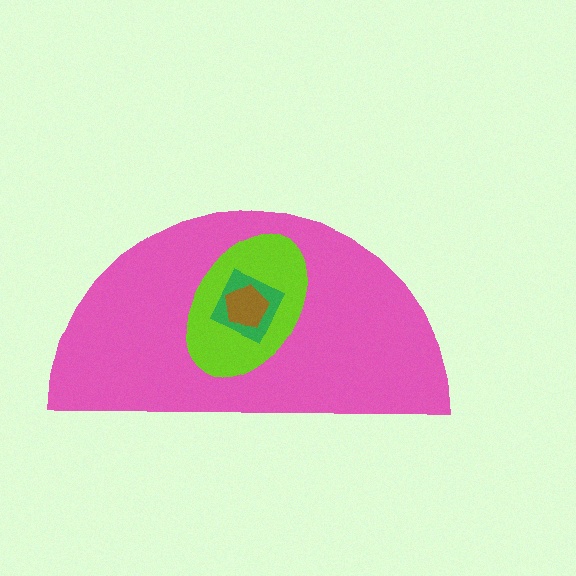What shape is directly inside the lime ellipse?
The green diamond.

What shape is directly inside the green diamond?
The brown pentagon.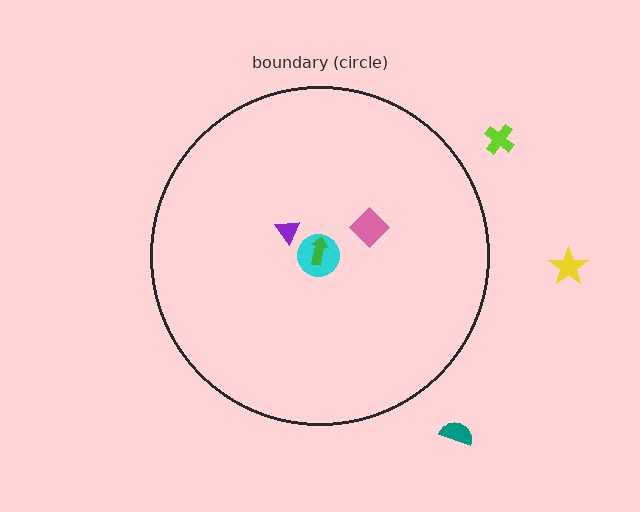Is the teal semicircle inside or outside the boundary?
Outside.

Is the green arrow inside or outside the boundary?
Inside.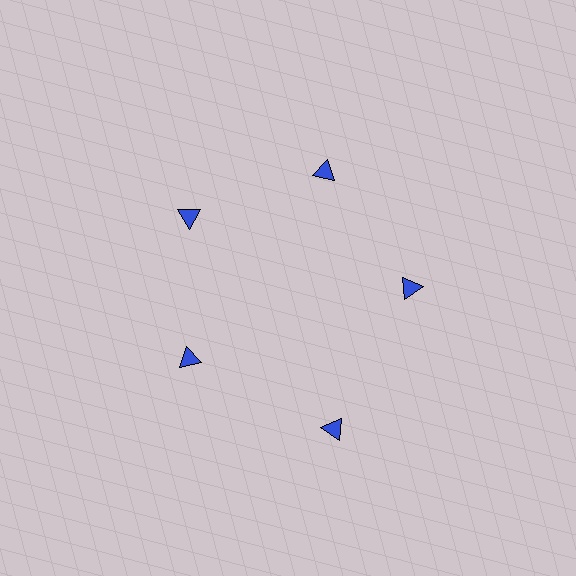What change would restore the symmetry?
The symmetry would be restored by moving it inward, back onto the ring so that all 5 triangles sit at equal angles and equal distance from the center.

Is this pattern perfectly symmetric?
No. The 5 blue triangles are arranged in a ring, but one element near the 5 o'clock position is pushed outward from the center, breaking the 5-fold rotational symmetry.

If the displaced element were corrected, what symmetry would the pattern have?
It would have 5-fold rotational symmetry — the pattern would map onto itself every 72 degrees.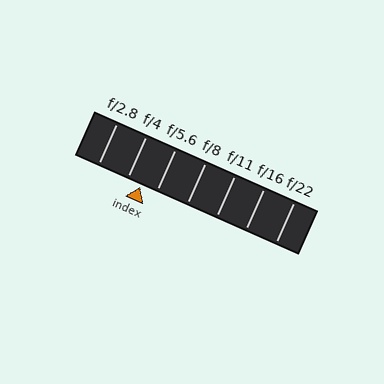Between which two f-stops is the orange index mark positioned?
The index mark is between f/4 and f/5.6.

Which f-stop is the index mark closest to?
The index mark is closest to f/4.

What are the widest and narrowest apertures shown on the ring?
The widest aperture shown is f/2.8 and the narrowest is f/22.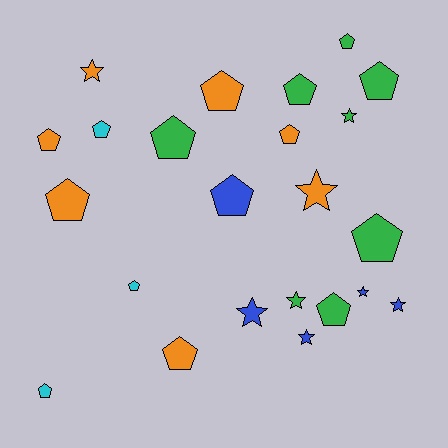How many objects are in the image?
There are 23 objects.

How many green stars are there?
There are 2 green stars.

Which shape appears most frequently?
Pentagon, with 15 objects.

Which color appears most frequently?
Green, with 8 objects.